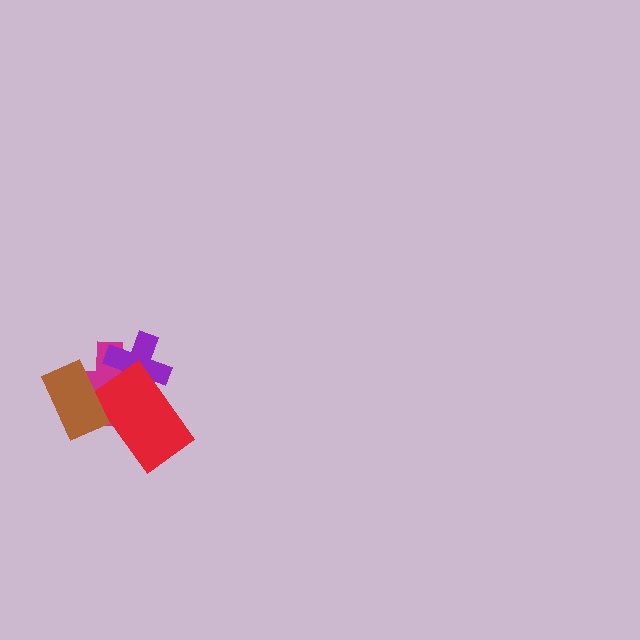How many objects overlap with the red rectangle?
3 objects overlap with the red rectangle.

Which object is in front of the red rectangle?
The brown rectangle is in front of the red rectangle.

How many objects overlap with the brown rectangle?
2 objects overlap with the brown rectangle.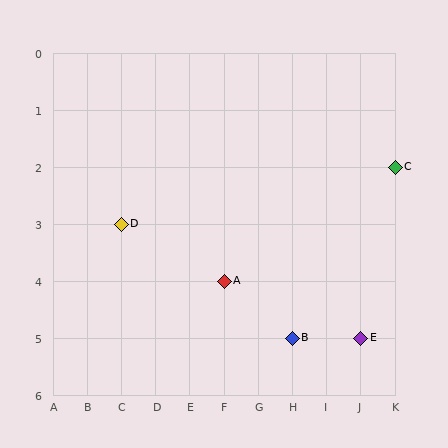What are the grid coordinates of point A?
Point A is at grid coordinates (F, 4).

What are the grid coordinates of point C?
Point C is at grid coordinates (K, 2).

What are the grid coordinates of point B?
Point B is at grid coordinates (H, 5).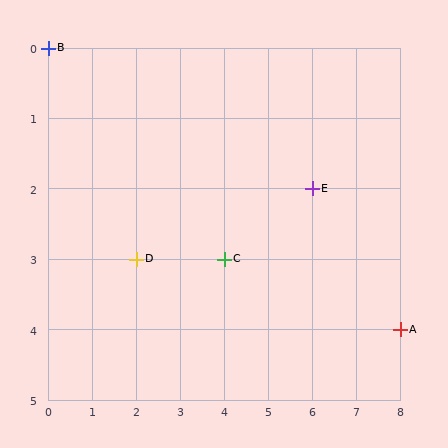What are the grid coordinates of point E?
Point E is at grid coordinates (6, 2).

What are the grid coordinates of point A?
Point A is at grid coordinates (8, 4).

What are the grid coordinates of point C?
Point C is at grid coordinates (4, 3).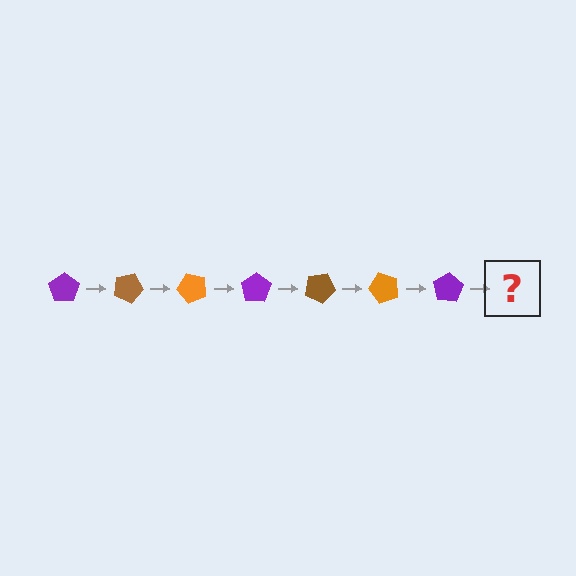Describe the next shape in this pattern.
It should be a brown pentagon, rotated 175 degrees from the start.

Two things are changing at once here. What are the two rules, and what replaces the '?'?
The two rules are that it rotates 25 degrees each step and the color cycles through purple, brown, and orange. The '?' should be a brown pentagon, rotated 175 degrees from the start.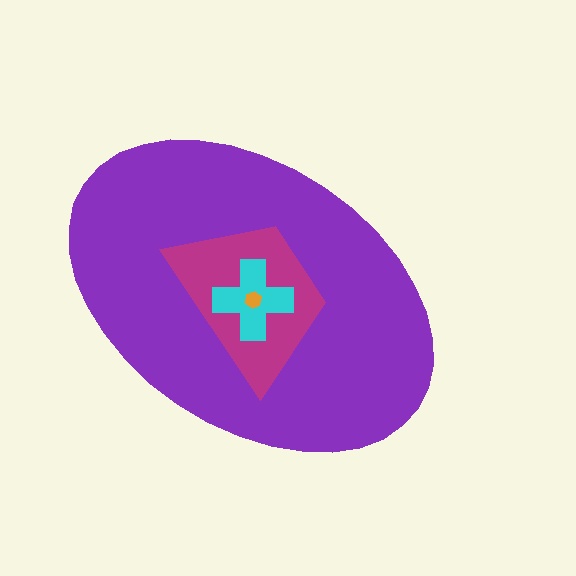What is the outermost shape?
The purple ellipse.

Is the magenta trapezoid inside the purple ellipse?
Yes.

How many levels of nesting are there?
4.